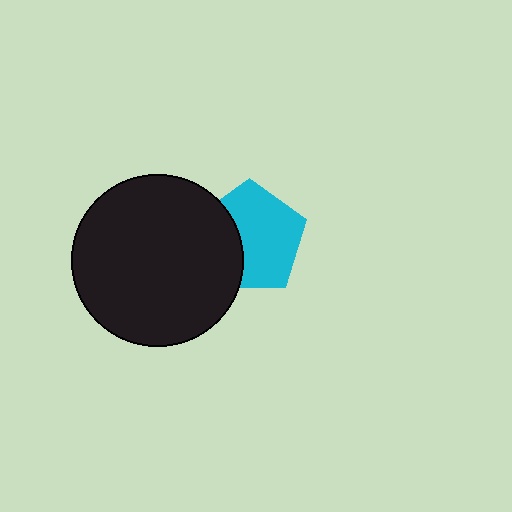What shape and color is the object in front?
The object in front is a black circle.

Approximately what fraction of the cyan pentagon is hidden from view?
Roughly 35% of the cyan pentagon is hidden behind the black circle.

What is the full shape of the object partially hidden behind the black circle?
The partially hidden object is a cyan pentagon.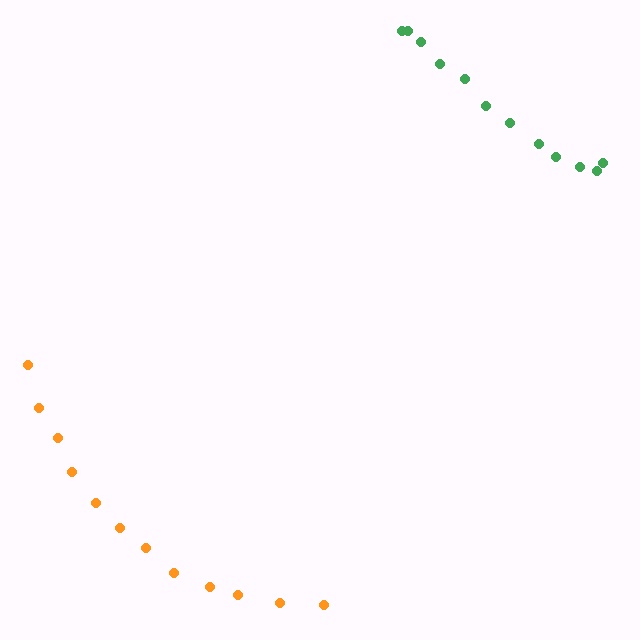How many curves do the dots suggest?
There are 2 distinct paths.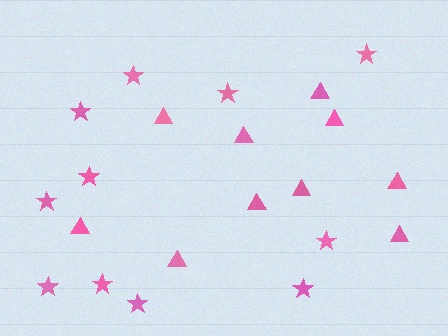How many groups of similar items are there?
There are 2 groups: one group of triangles (10) and one group of stars (11).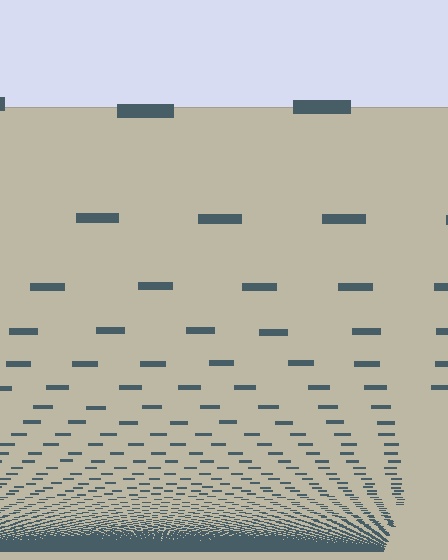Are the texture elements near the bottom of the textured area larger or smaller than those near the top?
Smaller. The gradient is inverted — elements near the bottom are smaller and denser.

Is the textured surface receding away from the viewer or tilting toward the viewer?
The surface appears to tilt toward the viewer. Texture elements get larger and sparser toward the top.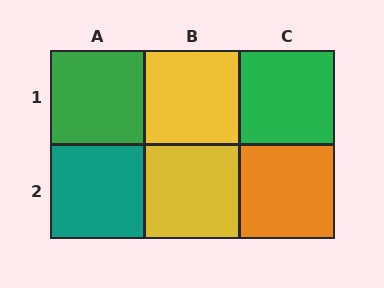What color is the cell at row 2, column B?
Yellow.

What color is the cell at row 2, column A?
Teal.